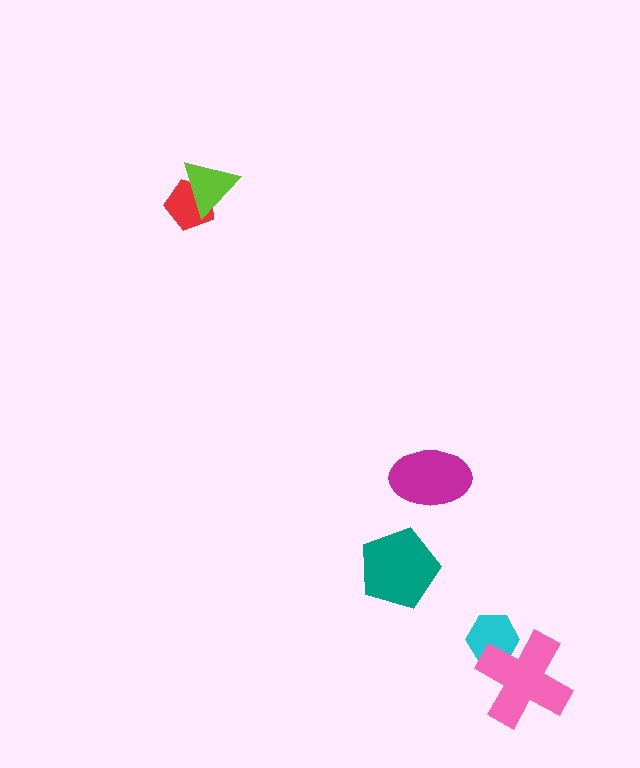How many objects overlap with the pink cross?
1 object overlaps with the pink cross.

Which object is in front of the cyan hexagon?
The pink cross is in front of the cyan hexagon.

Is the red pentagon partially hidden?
Yes, it is partially covered by another shape.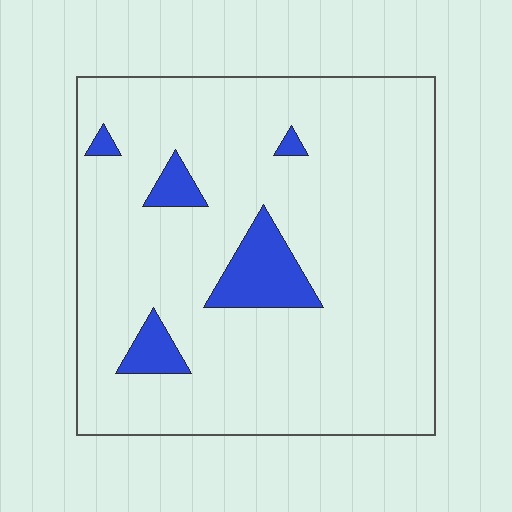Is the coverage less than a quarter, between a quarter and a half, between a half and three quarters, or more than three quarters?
Less than a quarter.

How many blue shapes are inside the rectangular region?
5.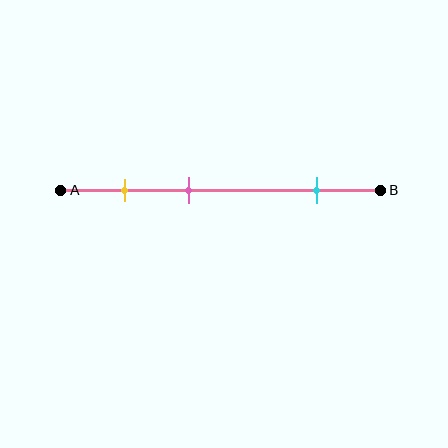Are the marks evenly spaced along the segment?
No, the marks are not evenly spaced.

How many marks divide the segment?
There are 3 marks dividing the segment.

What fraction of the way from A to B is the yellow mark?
The yellow mark is approximately 20% (0.2) of the way from A to B.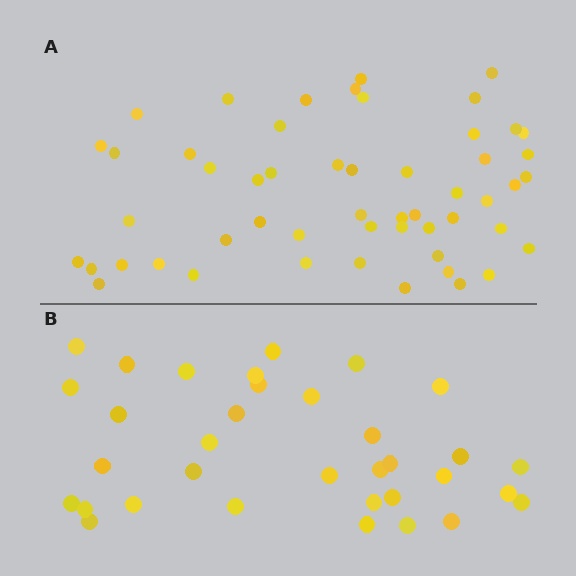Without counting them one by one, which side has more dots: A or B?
Region A (the top region) has more dots.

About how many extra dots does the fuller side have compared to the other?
Region A has approximately 20 more dots than region B.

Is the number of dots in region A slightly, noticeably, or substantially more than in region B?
Region A has substantially more. The ratio is roughly 1.6 to 1.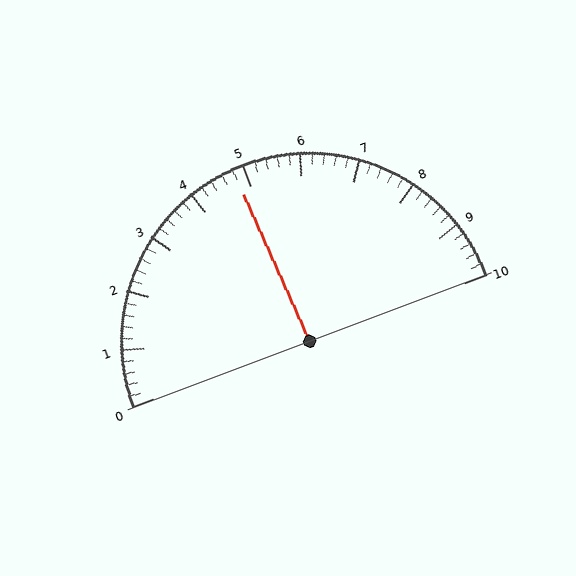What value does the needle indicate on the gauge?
The needle indicates approximately 4.8.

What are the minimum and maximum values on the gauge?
The gauge ranges from 0 to 10.